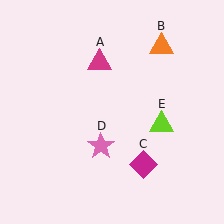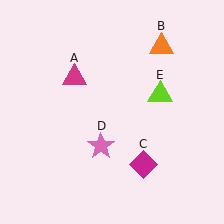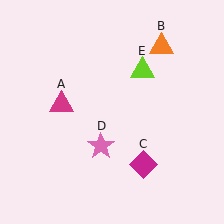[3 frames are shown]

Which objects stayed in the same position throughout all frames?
Orange triangle (object B) and magenta diamond (object C) and pink star (object D) remained stationary.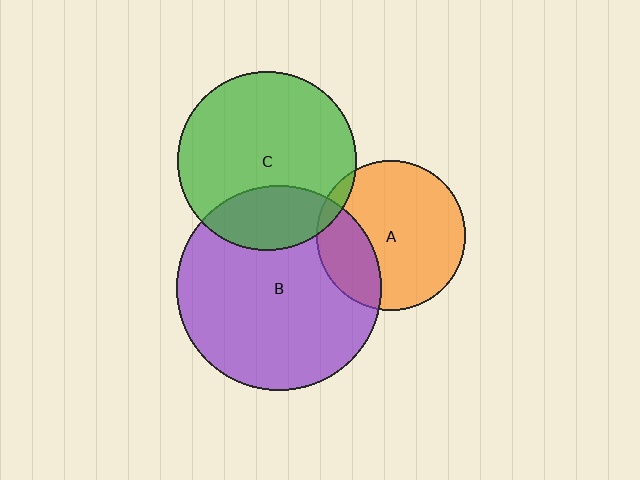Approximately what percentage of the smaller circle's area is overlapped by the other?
Approximately 5%.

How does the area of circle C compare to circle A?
Approximately 1.4 times.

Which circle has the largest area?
Circle B (purple).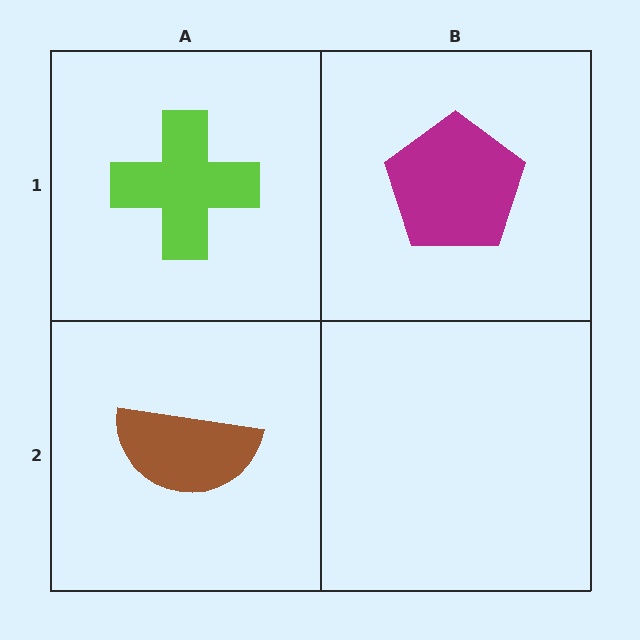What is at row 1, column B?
A magenta pentagon.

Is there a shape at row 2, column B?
No, that cell is empty.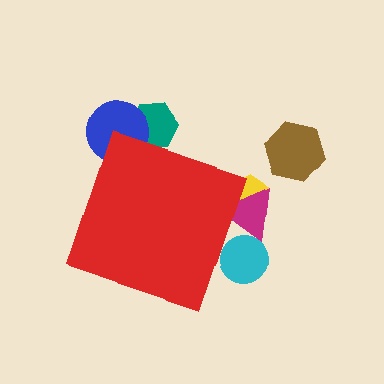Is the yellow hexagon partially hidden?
Yes, the yellow hexagon is partially hidden behind the red diamond.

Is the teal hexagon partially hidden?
Yes, the teal hexagon is partially hidden behind the red diamond.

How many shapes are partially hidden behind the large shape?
5 shapes are partially hidden.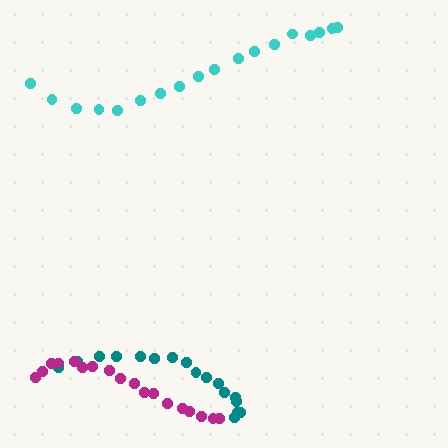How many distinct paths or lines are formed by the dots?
There are 3 distinct paths.